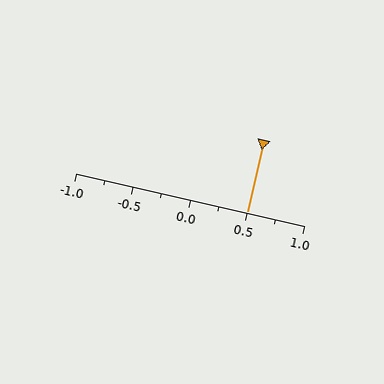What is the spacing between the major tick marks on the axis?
The major ticks are spaced 0.5 apart.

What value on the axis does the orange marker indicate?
The marker indicates approximately 0.5.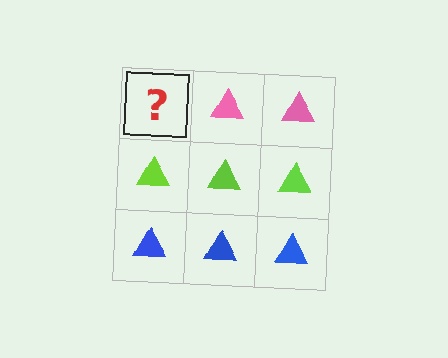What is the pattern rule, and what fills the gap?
The rule is that each row has a consistent color. The gap should be filled with a pink triangle.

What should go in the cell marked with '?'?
The missing cell should contain a pink triangle.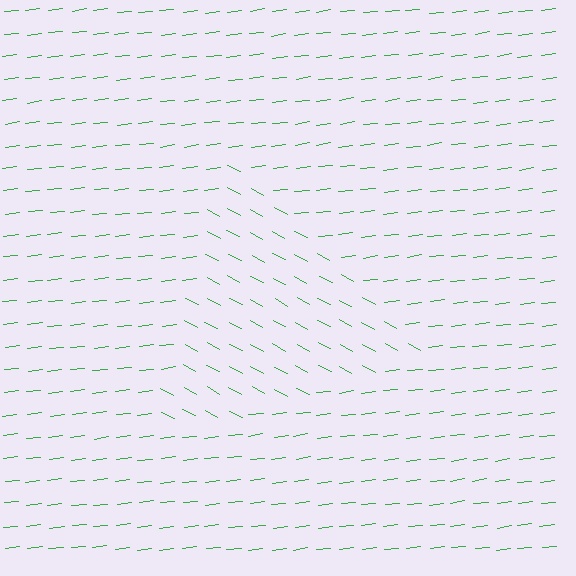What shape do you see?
I see a triangle.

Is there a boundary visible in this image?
Yes, there is a texture boundary formed by a change in line orientation.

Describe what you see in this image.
The image is filled with small green line segments. A triangle region in the image has lines oriented differently from the surrounding lines, creating a visible texture boundary.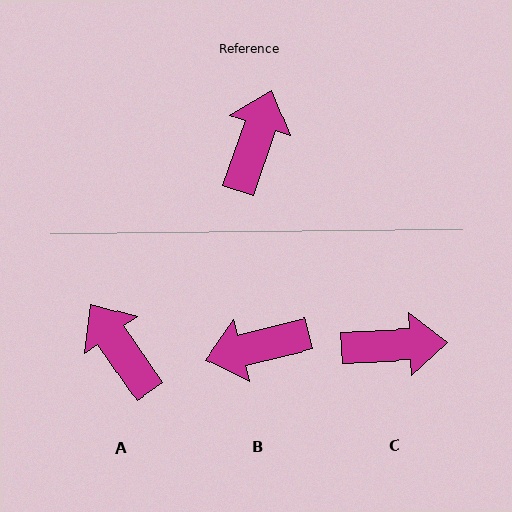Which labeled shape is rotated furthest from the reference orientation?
B, about 123 degrees away.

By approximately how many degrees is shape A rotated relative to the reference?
Approximately 53 degrees counter-clockwise.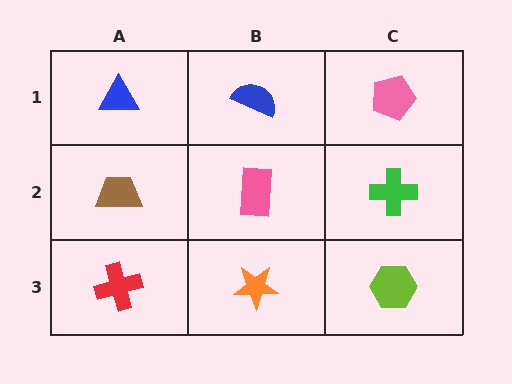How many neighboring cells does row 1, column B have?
3.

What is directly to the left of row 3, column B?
A red cross.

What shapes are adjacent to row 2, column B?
A blue semicircle (row 1, column B), an orange star (row 3, column B), a brown trapezoid (row 2, column A), a green cross (row 2, column C).